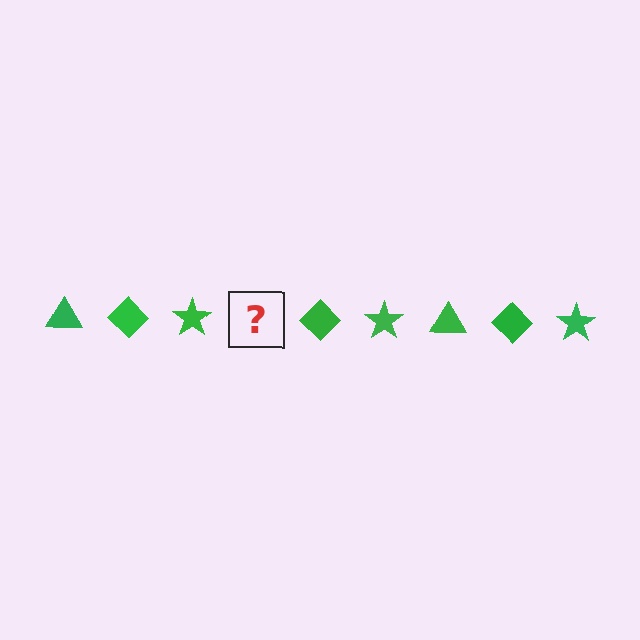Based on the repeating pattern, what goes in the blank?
The blank should be a green triangle.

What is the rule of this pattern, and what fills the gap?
The rule is that the pattern cycles through triangle, diamond, star shapes in green. The gap should be filled with a green triangle.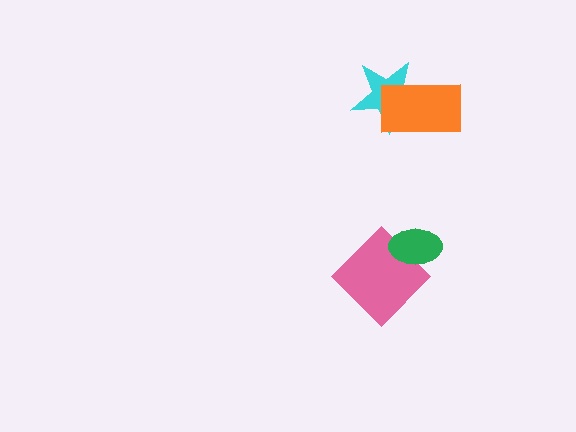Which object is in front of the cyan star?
The orange rectangle is in front of the cyan star.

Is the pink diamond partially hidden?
Yes, it is partially covered by another shape.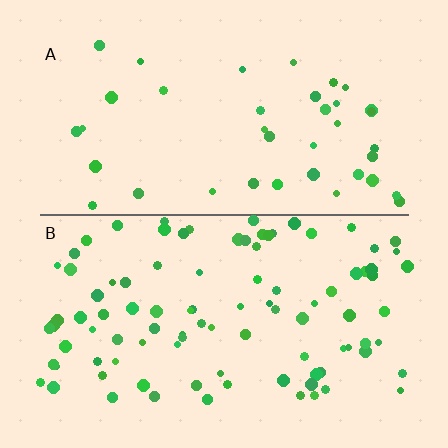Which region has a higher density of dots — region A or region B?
B (the bottom).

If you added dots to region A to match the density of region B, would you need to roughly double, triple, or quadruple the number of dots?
Approximately double.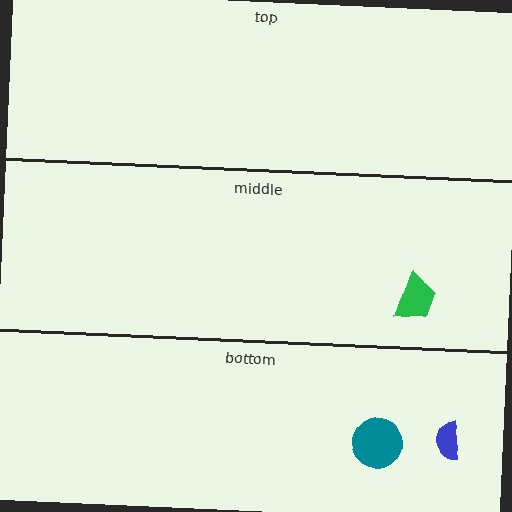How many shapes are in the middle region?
1.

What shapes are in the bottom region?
The blue semicircle, the teal circle.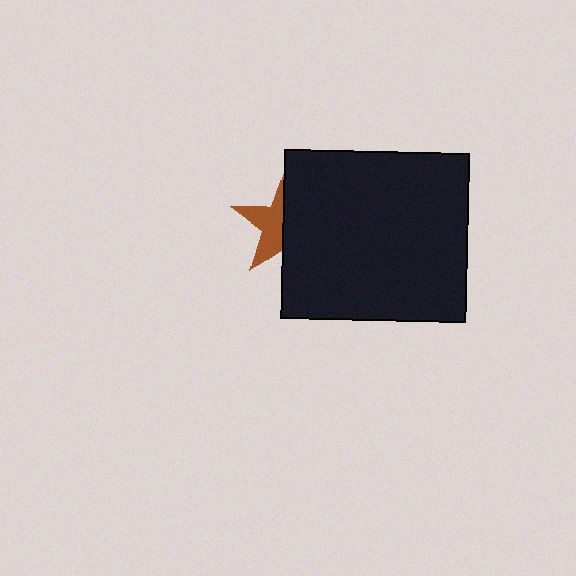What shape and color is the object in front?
The object in front is a black rectangle.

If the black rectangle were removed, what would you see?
You would see the complete brown star.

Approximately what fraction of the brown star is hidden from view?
Roughly 54% of the brown star is hidden behind the black rectangle.